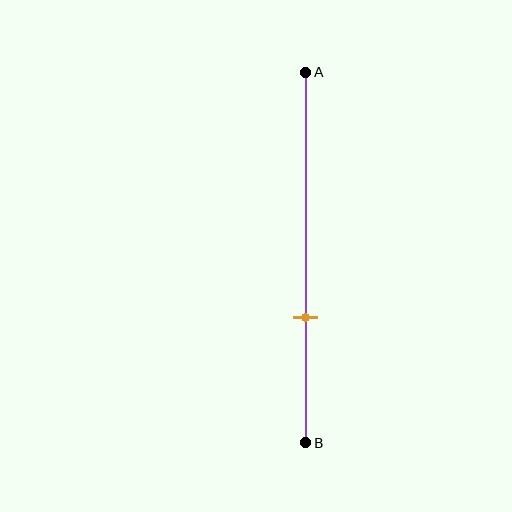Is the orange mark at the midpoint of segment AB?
No, the mark is at about 65% from A, not at the 50% midpoint.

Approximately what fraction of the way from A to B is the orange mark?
The orange mark is approximately 65% of the way from A to B.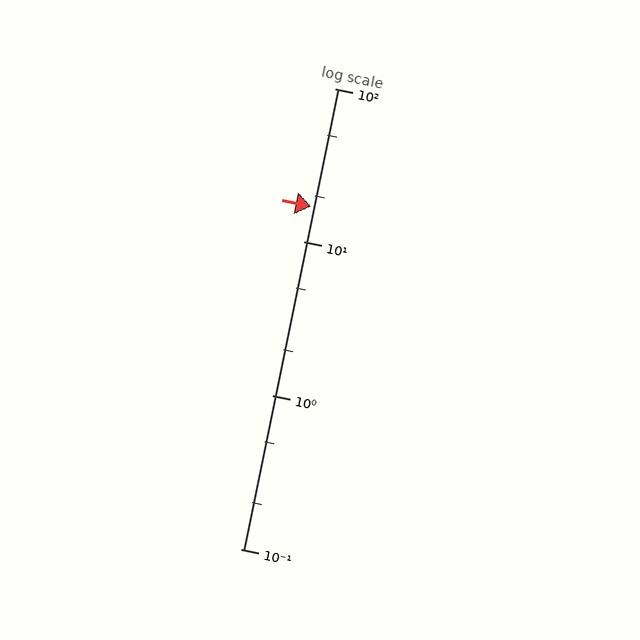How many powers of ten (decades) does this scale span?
The scale spans 3 decades, from 0.1 to 100.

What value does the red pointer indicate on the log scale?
The pointer indicates approximately 17.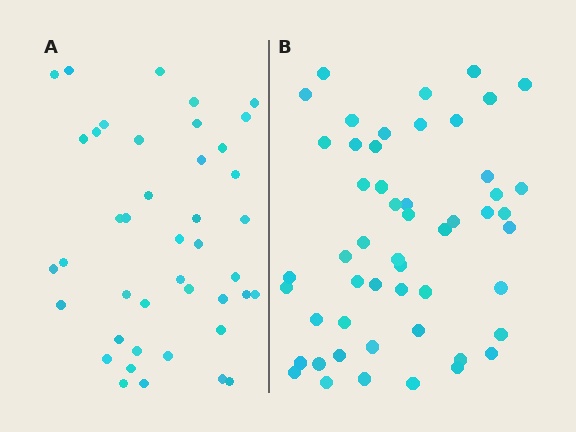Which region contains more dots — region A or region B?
Region B (the right region) has more dots.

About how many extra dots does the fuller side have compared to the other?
Region B has roughly 10 or so more dots than region A.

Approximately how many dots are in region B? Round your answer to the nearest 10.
About 50 dots. (The exact count is 52, which rounds to 50.)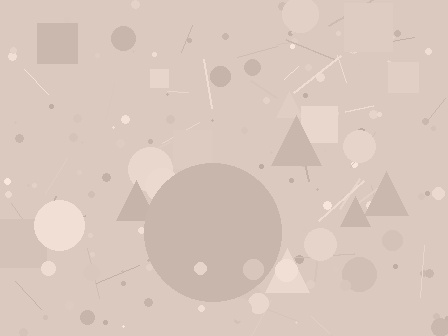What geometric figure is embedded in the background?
A circle is embedded in the background.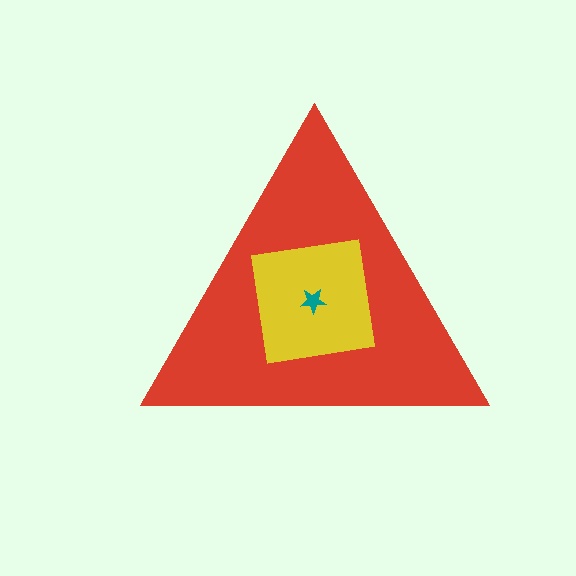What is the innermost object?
The teal star.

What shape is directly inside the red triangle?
The yellow square.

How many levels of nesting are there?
3.